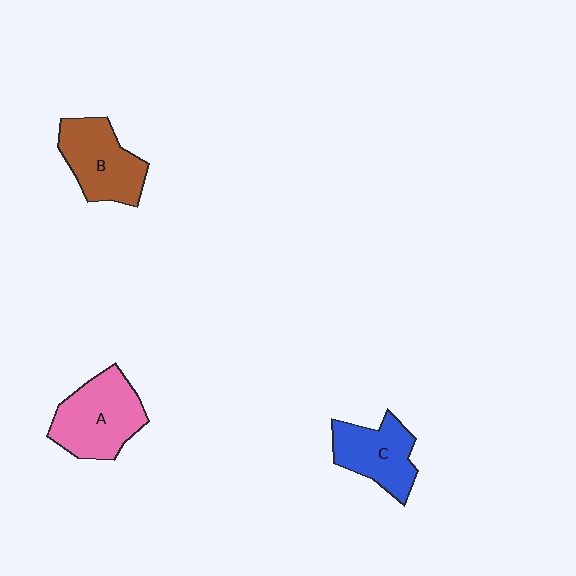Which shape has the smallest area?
Shape C (blue).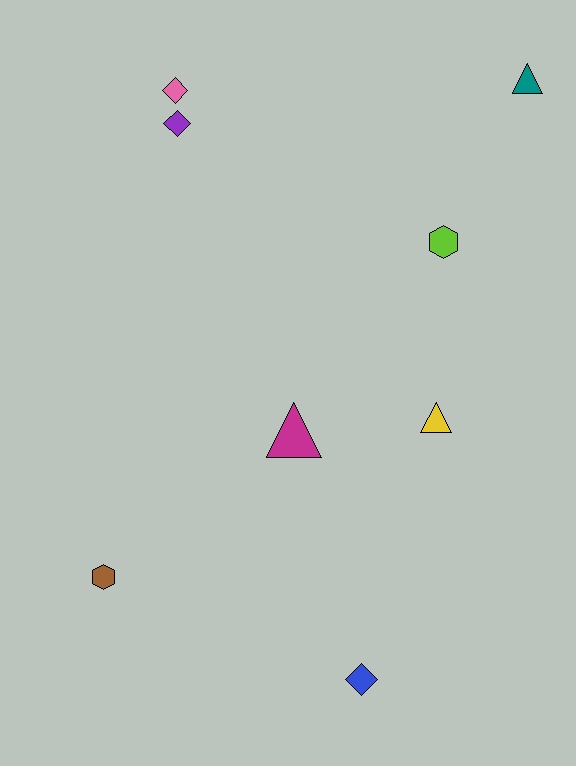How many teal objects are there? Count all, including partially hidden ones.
There is 1 teal object.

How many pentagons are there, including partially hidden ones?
There are no pentagons.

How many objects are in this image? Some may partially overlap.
There are 8 objects.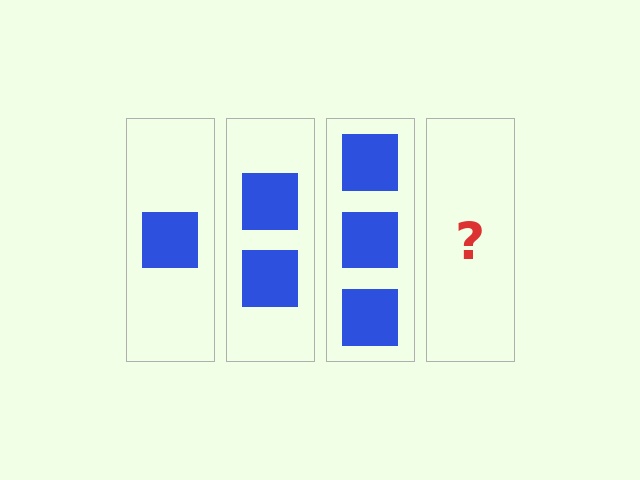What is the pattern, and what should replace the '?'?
The pattern is that each step adds one more square. The '?' should be 4 squares.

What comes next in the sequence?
The next element should be 4 squares.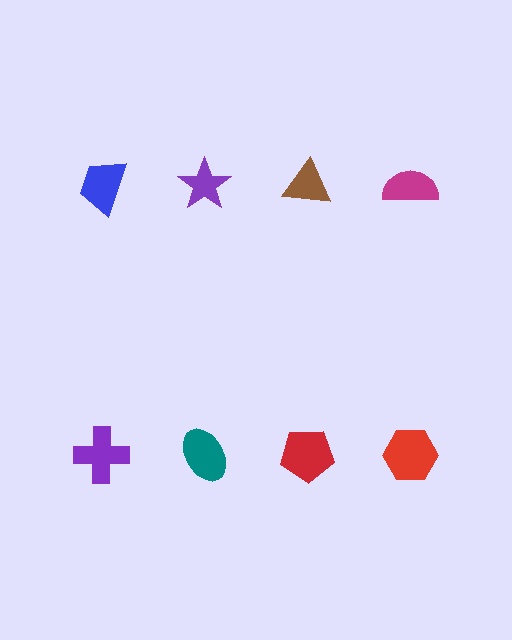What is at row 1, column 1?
A blue trapezoid.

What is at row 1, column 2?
A purple star.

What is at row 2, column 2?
A teal ellipse.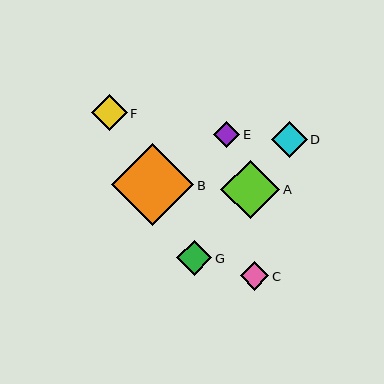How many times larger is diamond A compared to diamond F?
Diamond A is approximately 1.7 times the size of diamond F.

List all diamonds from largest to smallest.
From largest to smallest: B, A, D, F, G, C, E.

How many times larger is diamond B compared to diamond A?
Diamond B is approximately 1.4 times the size of diamond A.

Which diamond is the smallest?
Diamond E is the smallest with a size of approximately 26 pixels.